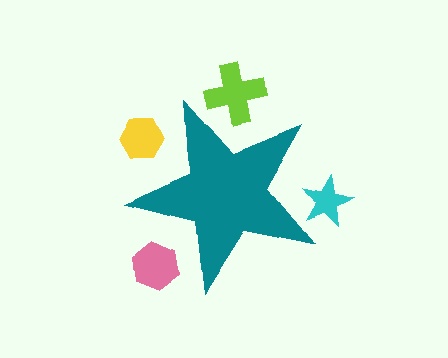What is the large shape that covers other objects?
A teal star.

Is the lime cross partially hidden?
Yes, the lime cross is partially hidden behind the teal star.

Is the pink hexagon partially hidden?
Yes, the pink hexagon is partially hidden behind the teal star.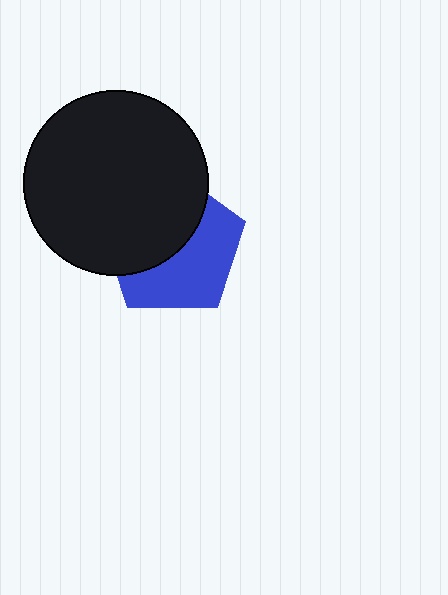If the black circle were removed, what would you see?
You would see the complete blue pentagon.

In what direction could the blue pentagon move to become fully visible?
The blue pentagon could move toward the lower-right. That would shift it out from behind the black circle entirely.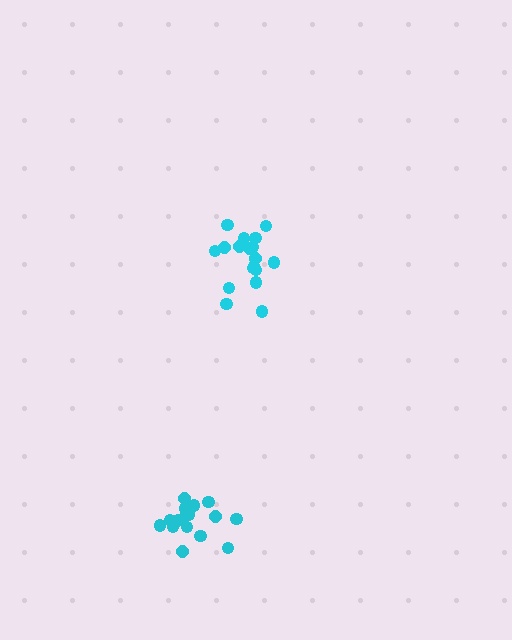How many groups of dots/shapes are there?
There are 2 groups.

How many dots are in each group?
Group 1: 18 dots, Group 2: 16 dots (34 total).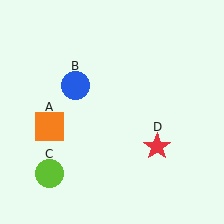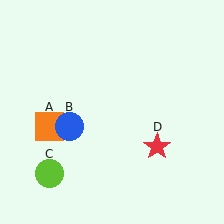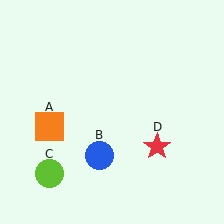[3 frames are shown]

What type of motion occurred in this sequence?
The blue circle (object B) rotated counterclockwise around the center of the scene.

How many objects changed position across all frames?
1 object changed position: blue circle (object B).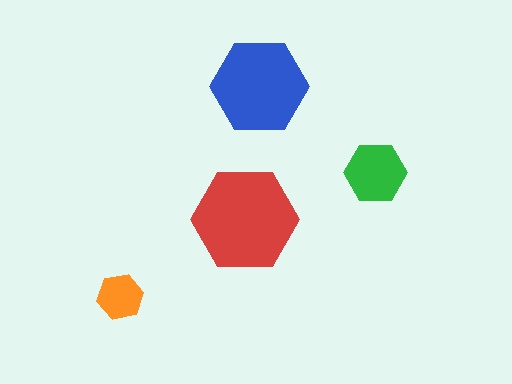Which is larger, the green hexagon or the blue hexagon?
The blue one.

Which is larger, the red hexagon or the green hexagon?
The red one.